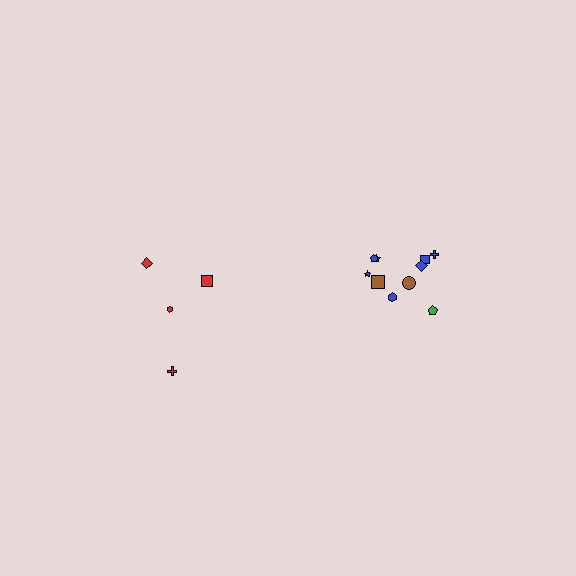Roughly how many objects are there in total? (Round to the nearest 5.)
Roughly 15 objects in total.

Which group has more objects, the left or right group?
The right group.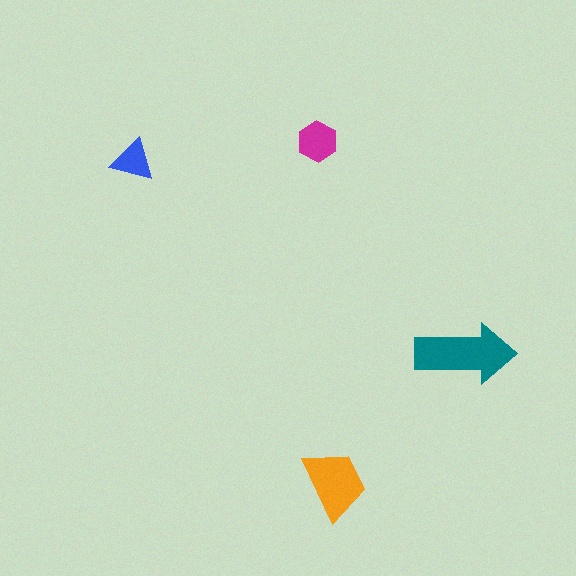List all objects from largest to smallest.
The teal arrow, the orange trapezoid, the magenta hexagon, the blue triangle.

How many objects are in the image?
There are 4 objects in the image.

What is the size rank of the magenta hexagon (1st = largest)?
3rd.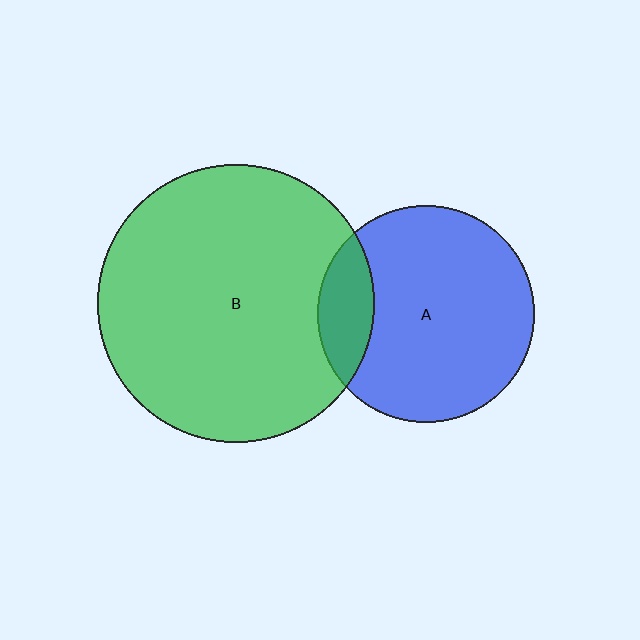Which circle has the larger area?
Circle B (green).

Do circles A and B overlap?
Yes.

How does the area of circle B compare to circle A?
Approximately 1.6 times.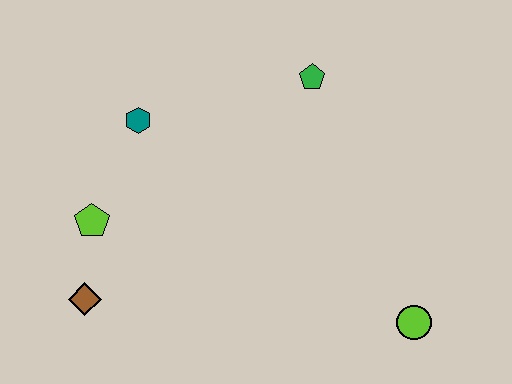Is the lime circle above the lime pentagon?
No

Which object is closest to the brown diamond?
The lime pentagon is closest to the brown diamond.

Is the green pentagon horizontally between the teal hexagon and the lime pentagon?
No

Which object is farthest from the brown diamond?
The lime circle is farthest from the brown diamond.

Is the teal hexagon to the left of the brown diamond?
No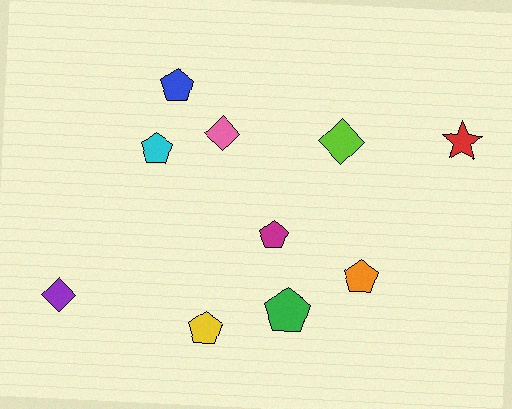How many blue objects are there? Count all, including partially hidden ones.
There is 1 blue object.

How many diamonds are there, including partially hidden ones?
There are 3 diamonds.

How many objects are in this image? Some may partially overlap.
There are 10 objects.